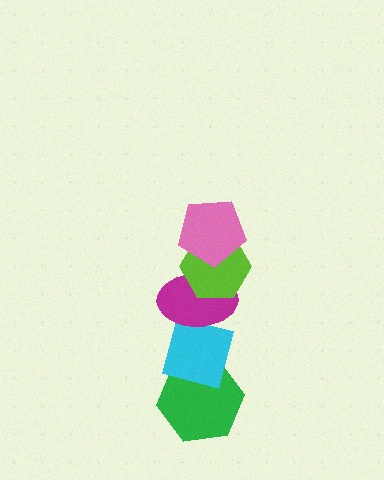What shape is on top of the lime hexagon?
The pink pentagon is on top of the lime hexagon.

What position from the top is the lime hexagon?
The lime hexagon is 2nd from the top.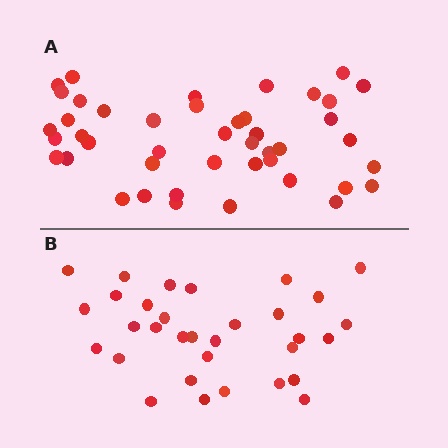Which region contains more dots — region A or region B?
Region A (the top region) has more dots.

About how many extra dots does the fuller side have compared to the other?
Region A has roughly 12 or so more dots than region B.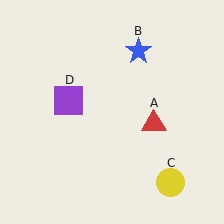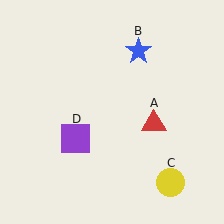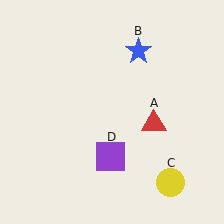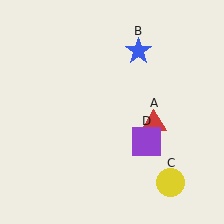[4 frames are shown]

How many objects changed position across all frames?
1 object changed position: purple square (object D).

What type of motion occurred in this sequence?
The purple square (object D) rotated counterclockwise around the center of the scene.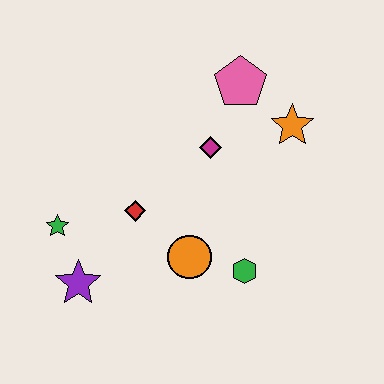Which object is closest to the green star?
The purple star is closest to the green star.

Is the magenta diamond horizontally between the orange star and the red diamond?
Yes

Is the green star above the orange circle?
Yes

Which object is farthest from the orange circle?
The pink pentagon is farthest from the orange circle.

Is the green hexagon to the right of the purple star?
Yes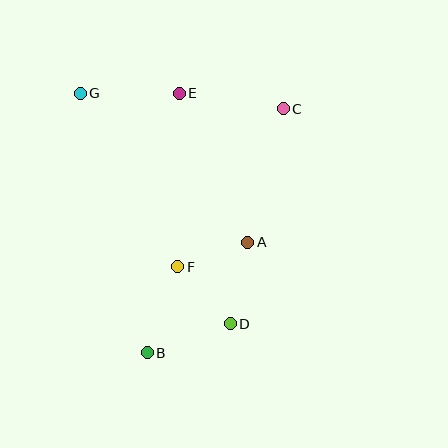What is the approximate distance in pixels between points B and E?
The distance between B and E is approximately 262 pixels.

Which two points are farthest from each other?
Points B and C are farthest from each other.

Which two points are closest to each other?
Points A and F are closest to each other.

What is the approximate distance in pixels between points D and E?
The distance between D and E is approximately 237 pixels.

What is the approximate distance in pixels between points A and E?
The distance between A and E is approximately 165 pixels.